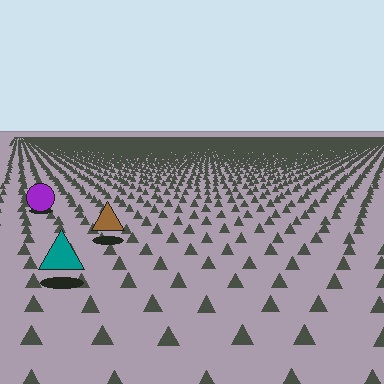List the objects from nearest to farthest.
From nearest to farthest: the teal triangle, the brown triangle, the purple circle.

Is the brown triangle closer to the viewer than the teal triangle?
No. The teal triangle is closer — you can tell from the texture gradient: the ground texture is coarser near it.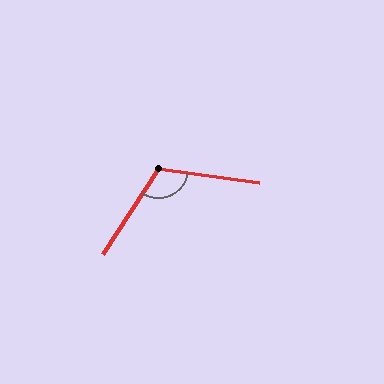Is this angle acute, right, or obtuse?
It is obtuse.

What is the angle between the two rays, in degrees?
Approximately 115 degrees.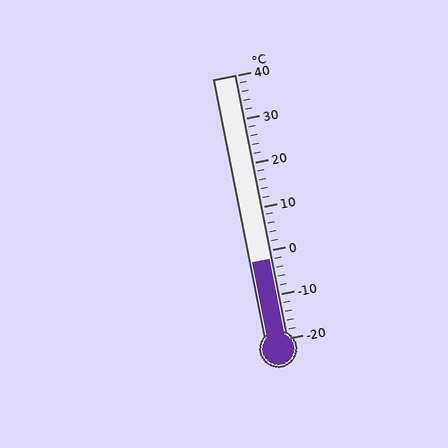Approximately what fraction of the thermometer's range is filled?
The thermometer is filled to approximately 30% of its range.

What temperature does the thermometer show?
The thermometer shows approximately -2°C.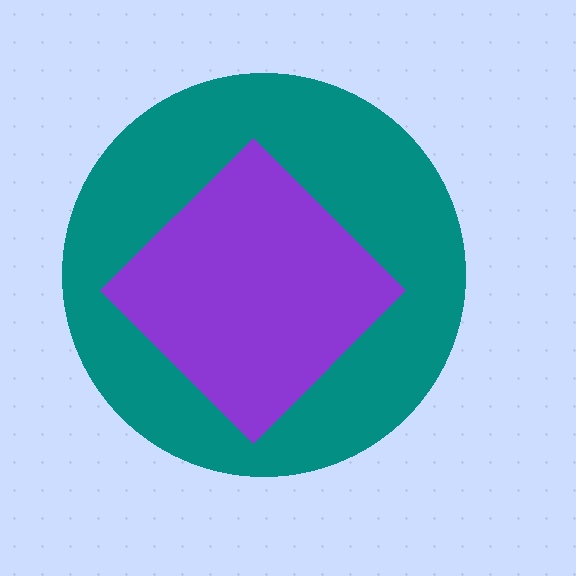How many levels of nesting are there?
2.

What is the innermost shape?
The purple diamond.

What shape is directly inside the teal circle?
The purple diamond.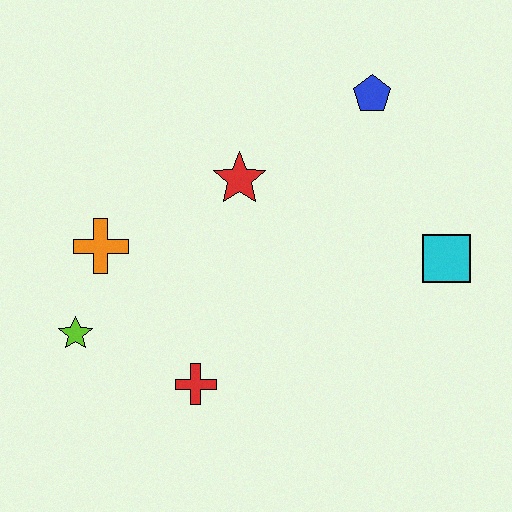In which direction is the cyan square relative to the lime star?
The cyan square is to the right of the lime star.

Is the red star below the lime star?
No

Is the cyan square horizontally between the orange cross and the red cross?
No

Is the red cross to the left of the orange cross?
No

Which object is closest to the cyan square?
The blue pentagon is closest to the cyan square.